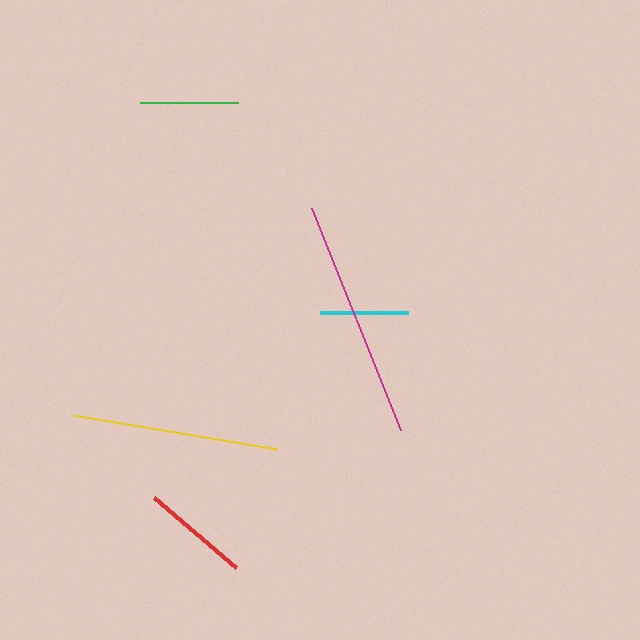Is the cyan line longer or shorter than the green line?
The green line is longer than the cyan line.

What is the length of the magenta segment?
The magenta segment is approximately 239 pixels long.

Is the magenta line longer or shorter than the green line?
The magenta line is longer than the green line.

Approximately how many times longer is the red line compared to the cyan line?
The red line is approximately 1.2 times the length of the cyan line.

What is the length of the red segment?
The red segment is approximately 108 pixels long.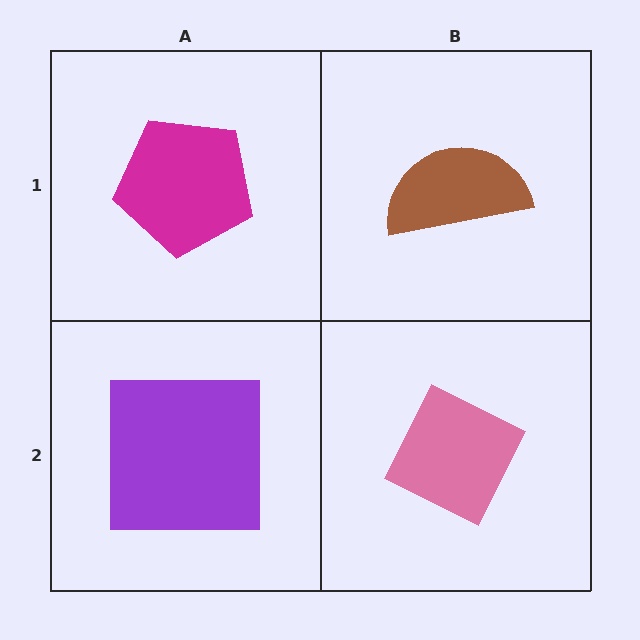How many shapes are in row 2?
2 shapes.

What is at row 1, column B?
A brown semicircle.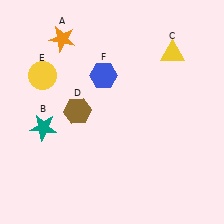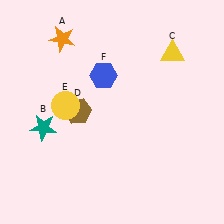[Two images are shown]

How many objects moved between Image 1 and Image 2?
1 object moved between the two images.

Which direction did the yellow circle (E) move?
The yellow circle (E) moved down.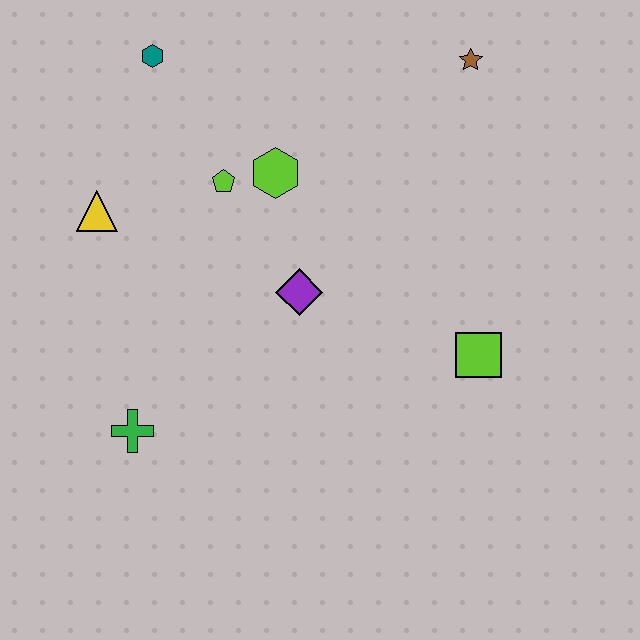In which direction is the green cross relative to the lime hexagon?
The green cross is below the lime hexagon.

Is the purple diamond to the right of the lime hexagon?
Yes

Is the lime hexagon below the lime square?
No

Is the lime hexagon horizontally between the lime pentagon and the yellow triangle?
No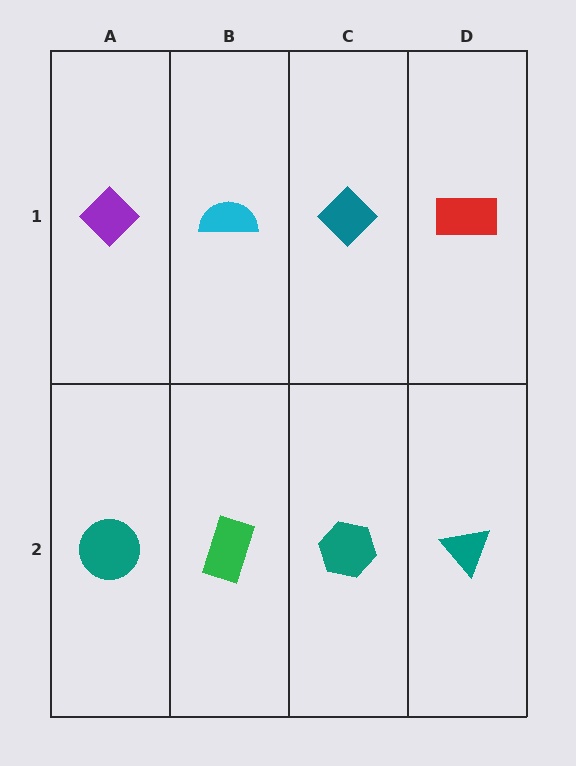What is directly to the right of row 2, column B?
A teal hexagon.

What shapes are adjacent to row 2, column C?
A teal diamond (row 1, column C), a green rectangle (row 2, column B), a teal triangle (row 2, column D).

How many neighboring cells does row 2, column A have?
2.